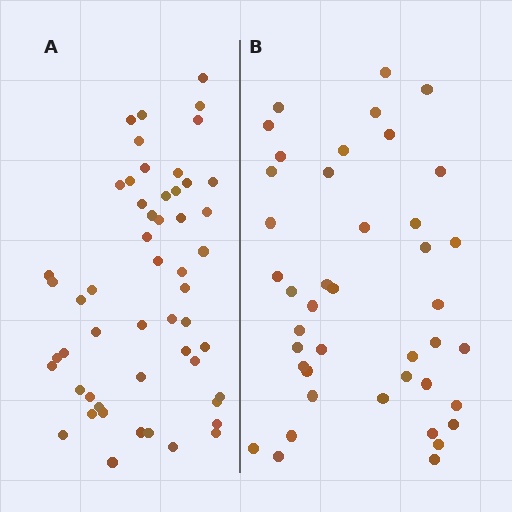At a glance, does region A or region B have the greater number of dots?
Region A (the left region) has more dots.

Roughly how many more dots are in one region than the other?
Region A has roughly 12 or so more dots than region B.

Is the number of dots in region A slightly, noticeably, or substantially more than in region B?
Region A has noticeably more, but not dramatically so. The ratio is roughly 1.3 to 1.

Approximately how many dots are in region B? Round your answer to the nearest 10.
About 40 dots. (The exact count is 42, which rounds to 40.)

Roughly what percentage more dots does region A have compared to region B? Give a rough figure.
About 25% more.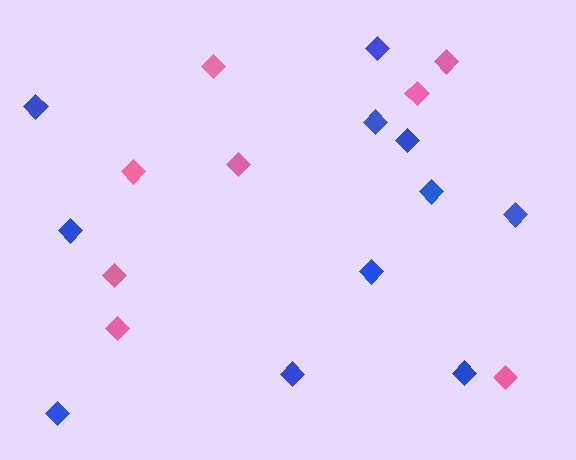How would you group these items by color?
There are 2 groups: one group of pink diamonds (8) and one group of blue diamonds (11).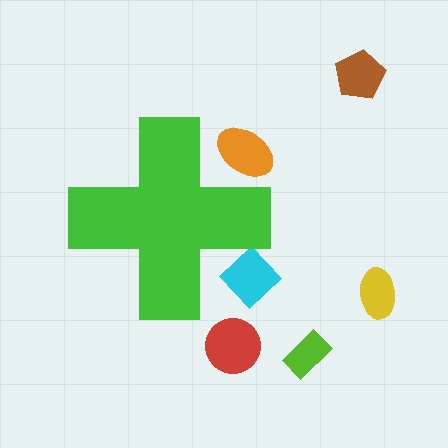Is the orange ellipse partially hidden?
Yes, the orange ellipse is partially hidden behind the green cross.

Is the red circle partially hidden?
No, the red circle is fully visible.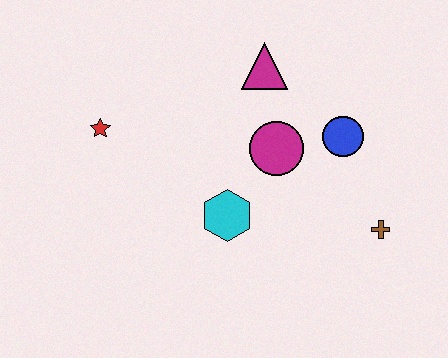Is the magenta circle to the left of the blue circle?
Yes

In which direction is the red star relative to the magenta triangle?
The red star is to the left of the magenta triangle.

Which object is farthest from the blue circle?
The red star is farthest from the blue circle.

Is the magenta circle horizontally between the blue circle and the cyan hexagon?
Yes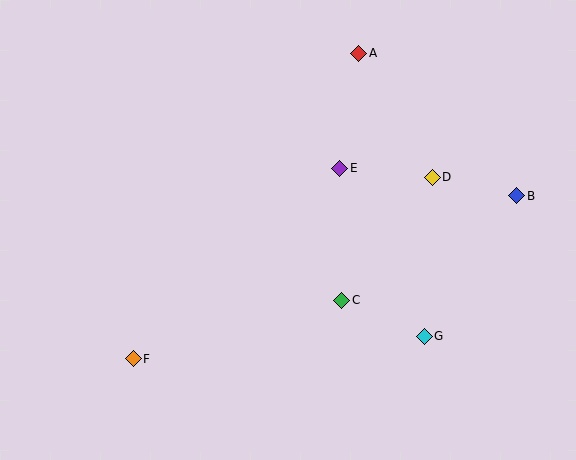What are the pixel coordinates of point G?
Point G is at (424, 336).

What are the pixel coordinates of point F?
Point F is at (133, 359).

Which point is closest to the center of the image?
Point E at (340, 168) is closest to the center.